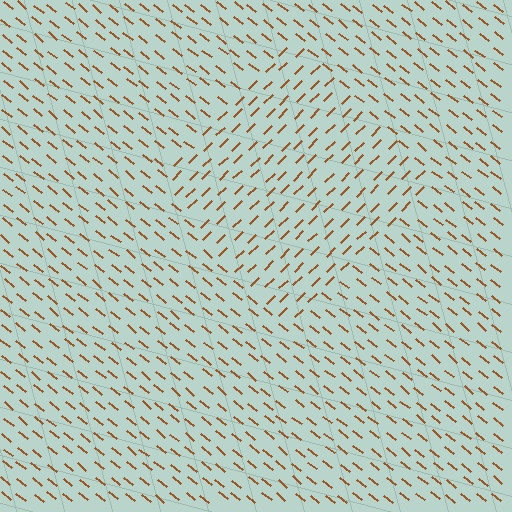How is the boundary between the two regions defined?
The boundary is defined purely by a change in line orientation (approximately 83 degrees difference). All lines are the same color and thickness.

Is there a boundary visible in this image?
Yes, there is a texture boundary formed by a change in line orientation.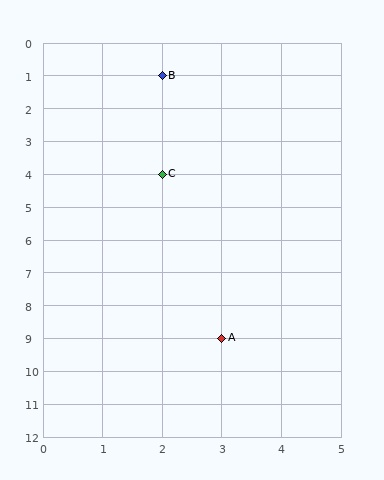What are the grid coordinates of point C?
Point C is at grid coordinates (2, 4).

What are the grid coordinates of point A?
Point A is at grid coordinates (3, 9).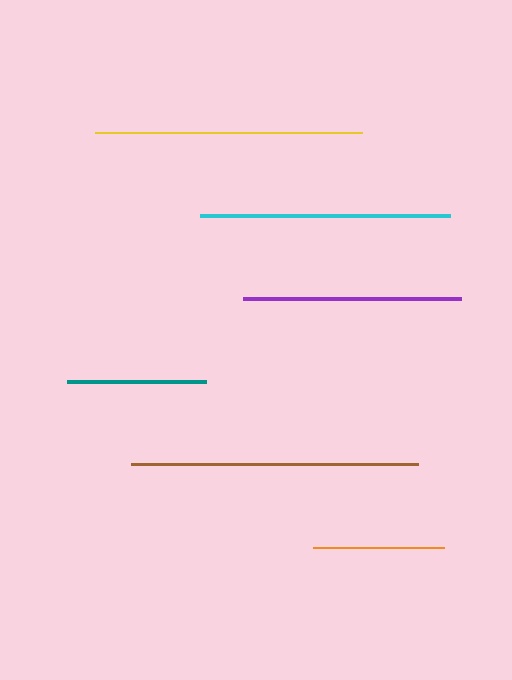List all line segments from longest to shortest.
From longest to shortest: brown, yellow, cyan, purple, teal, orange.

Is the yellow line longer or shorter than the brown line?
The brown line is longer than the yellow line.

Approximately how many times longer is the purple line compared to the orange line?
The purple line is approximately 1.7 times the length of the orange line.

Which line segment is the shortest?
The orange line is the shortest at approximately 132 pixels.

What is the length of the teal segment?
The teal segment is approximately 140 pixels long.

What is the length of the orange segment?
The orange segment is approximately 132 pixels long.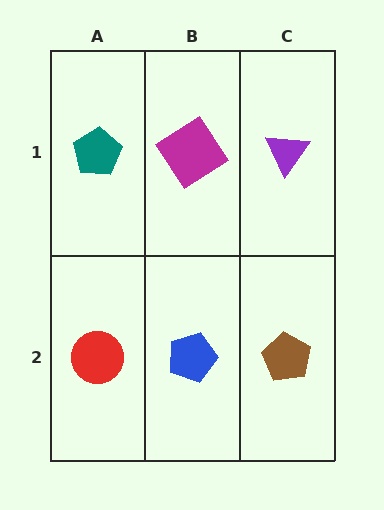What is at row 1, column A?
A teal pentagon.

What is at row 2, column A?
A red circle.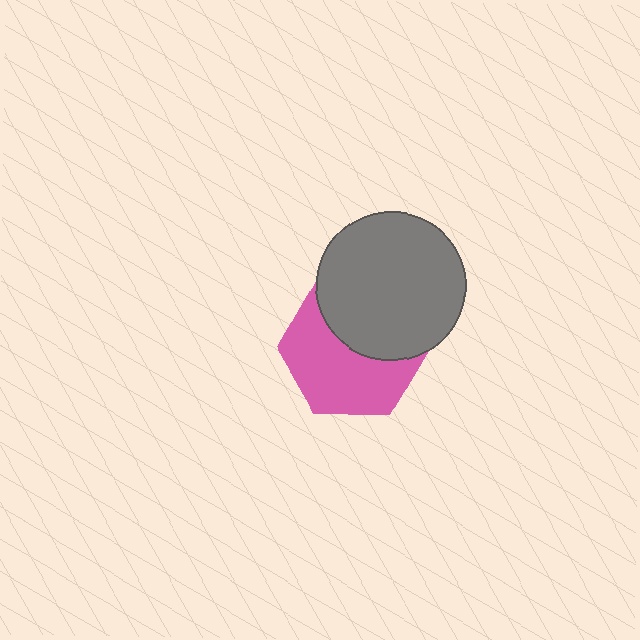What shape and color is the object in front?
The object in front is a gray circle.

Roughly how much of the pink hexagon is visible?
About half of it is visible (roughly 58%).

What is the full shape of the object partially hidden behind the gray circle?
The partially hidden object is a pink hexagon.